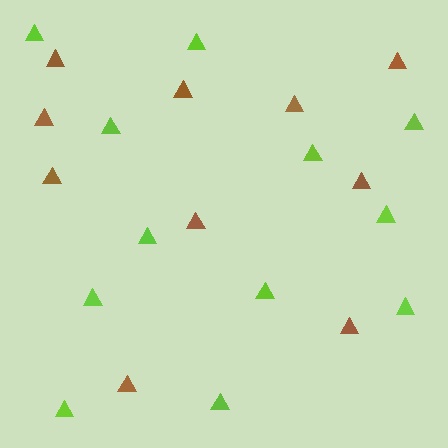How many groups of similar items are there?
There are 2 groups: one group of lime triangles (12) and one group of brown triangles (10).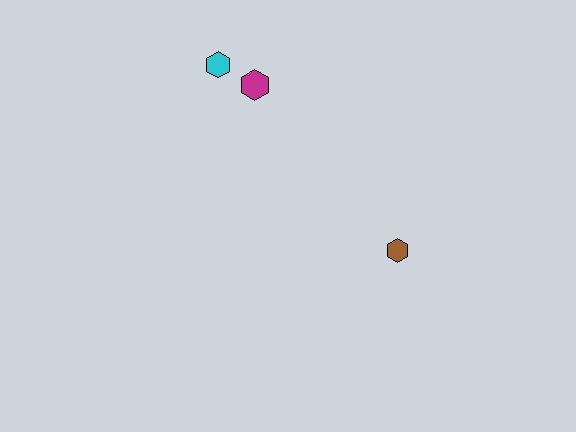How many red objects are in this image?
There are no red objects.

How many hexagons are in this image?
There are 3 hexagons.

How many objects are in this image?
There are 3 objects.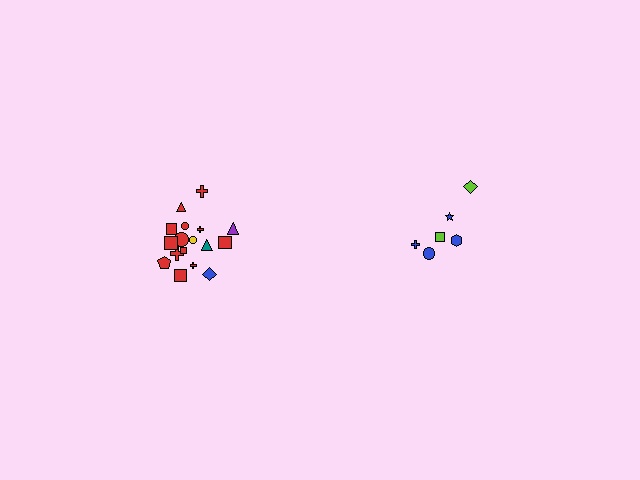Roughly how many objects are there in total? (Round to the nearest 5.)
Roughly 25 objects in total.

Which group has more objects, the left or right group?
The left group.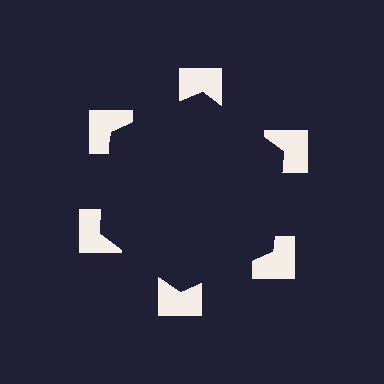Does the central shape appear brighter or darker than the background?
It typically appears slightly darker than the background, even though no actual brightness change is drawn.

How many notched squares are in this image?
There are 6 — one at each vertex of the illusory hexagon.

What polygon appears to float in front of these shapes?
An illusory hexagon — its edges are inferred from the aligned wedge cuts in the notched squares, not physically drawn.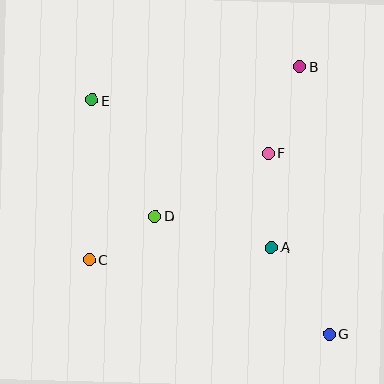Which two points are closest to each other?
Points C and D are closest to each other.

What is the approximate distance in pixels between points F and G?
The distance between F and G is approximately 191 pixels.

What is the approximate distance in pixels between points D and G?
The distance between D and G is approximately 211 pixels.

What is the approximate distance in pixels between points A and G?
The distance between A and G is approximately 105 pixels.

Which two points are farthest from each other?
Points E and G are farthest from each other.